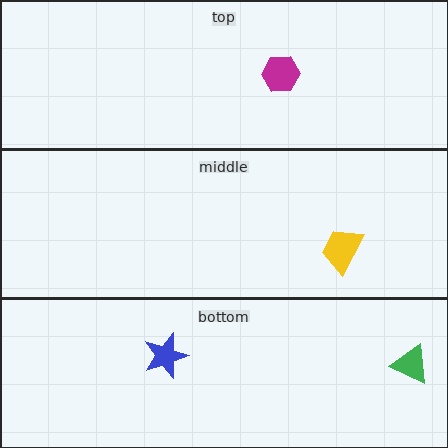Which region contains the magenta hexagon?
The top region.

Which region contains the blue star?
The bottom region.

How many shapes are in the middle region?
1.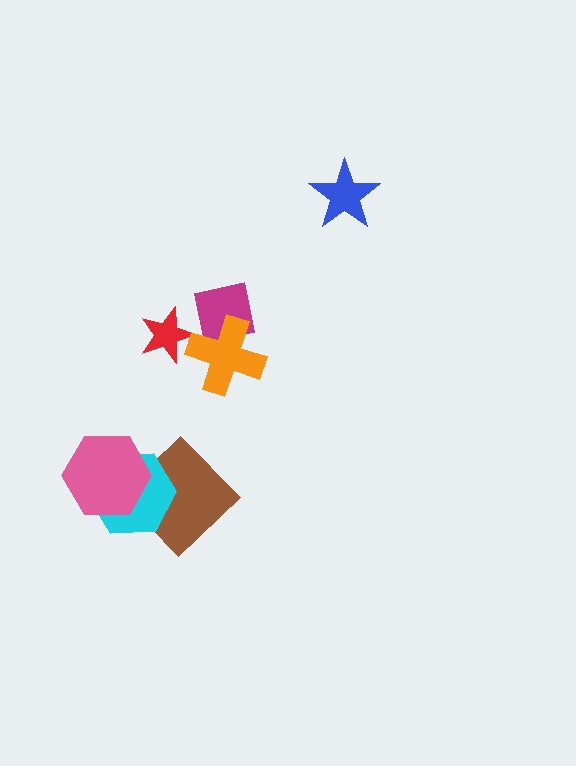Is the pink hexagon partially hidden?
No, no other shape covers it.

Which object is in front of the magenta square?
The orange cross is in front of the magenta square.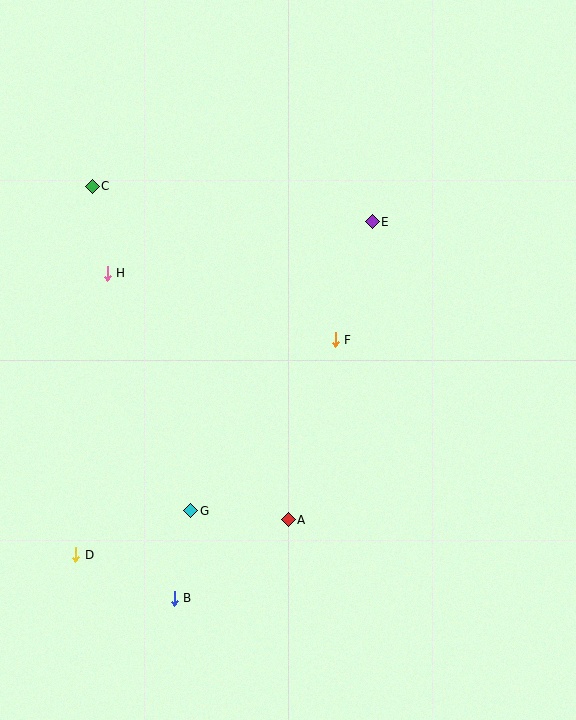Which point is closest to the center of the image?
Point F at (335, 340) is closest to the center.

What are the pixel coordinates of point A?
Point A is at (288, 520).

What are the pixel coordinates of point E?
Point E is at (372, 222).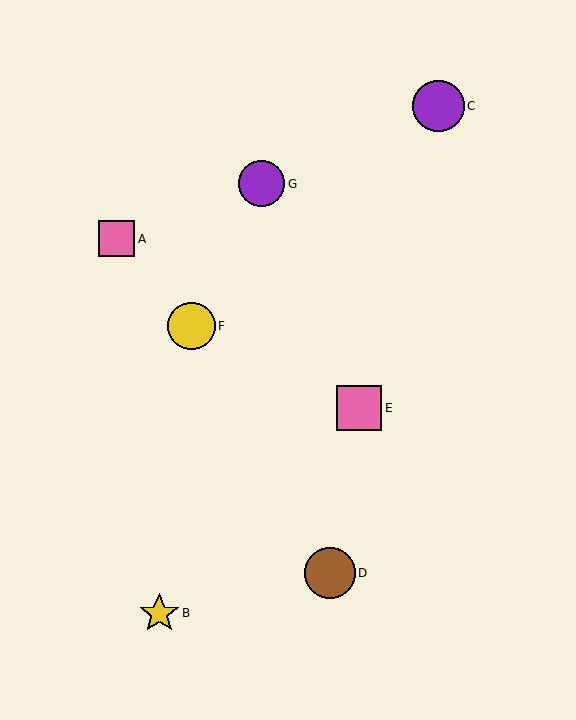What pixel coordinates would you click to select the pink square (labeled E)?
Click at (359, 408) to select the pink square E.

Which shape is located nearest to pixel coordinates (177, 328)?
The yellow circle (labeled F) at (191, 326) is nearest to that location.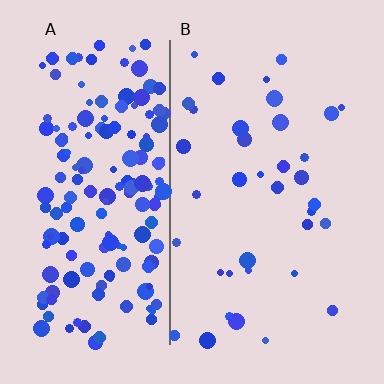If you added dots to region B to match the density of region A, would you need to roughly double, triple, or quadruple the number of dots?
Approximately quadruple.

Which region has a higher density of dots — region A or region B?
A (the left).